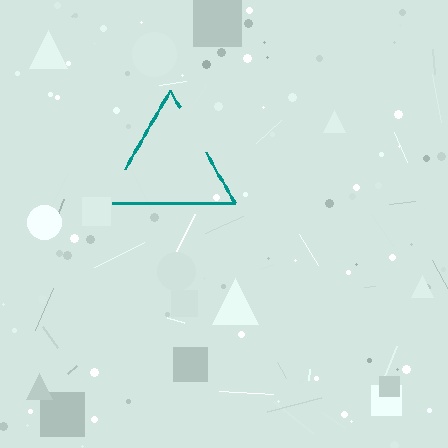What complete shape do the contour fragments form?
The contour fragments form a triangle.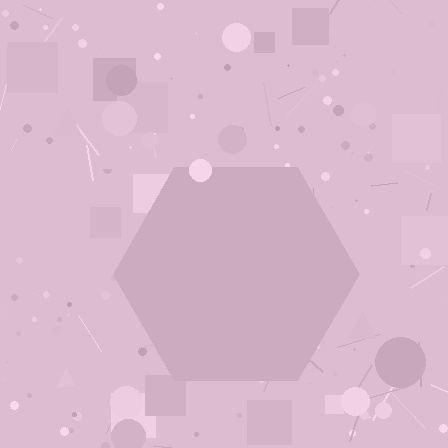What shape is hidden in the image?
A hexagon is hidden in the image.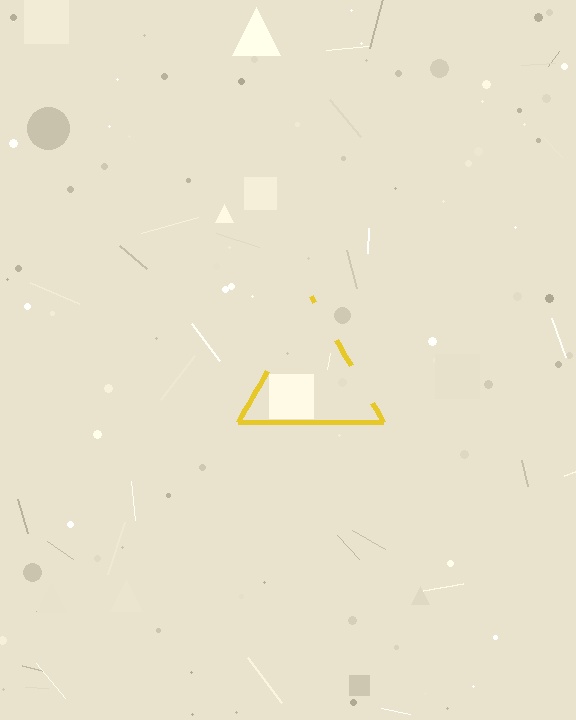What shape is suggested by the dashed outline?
The dashed outline suggests a triangle.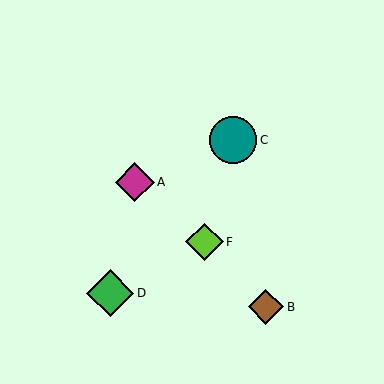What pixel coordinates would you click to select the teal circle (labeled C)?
Click at (233, 140) to select the teal circle C.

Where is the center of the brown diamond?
The center of the brown diamond is at (266, 307).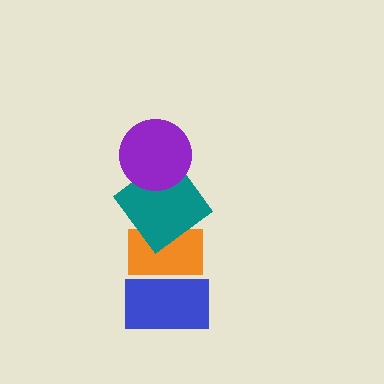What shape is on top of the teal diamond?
The purple circle is on top of the teal diamond.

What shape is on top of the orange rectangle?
The teal diamond is on top of the orange rectangle.